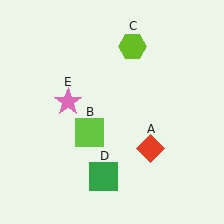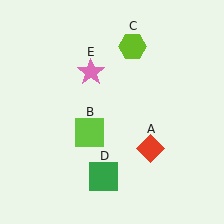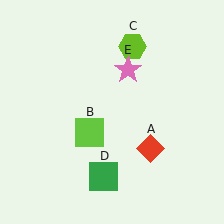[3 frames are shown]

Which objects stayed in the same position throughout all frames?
Red diamond (object A) and lime square (object B) and lime hexagon (object C) and green square (object D) remained stationary.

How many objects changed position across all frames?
1 object changed position: pink star (object E).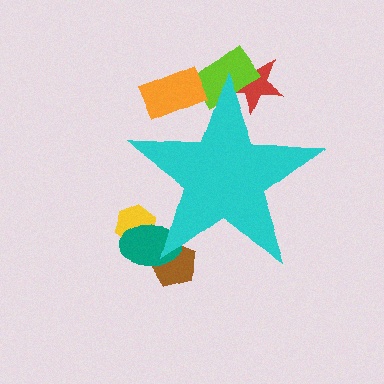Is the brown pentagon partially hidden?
Yes, the brown pentagon is partially hidden behind the cyan star.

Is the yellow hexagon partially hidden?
Yes, the yellow hexagon is partially hidden behind the cyan star.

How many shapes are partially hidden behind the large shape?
6 shapes are partially hidden.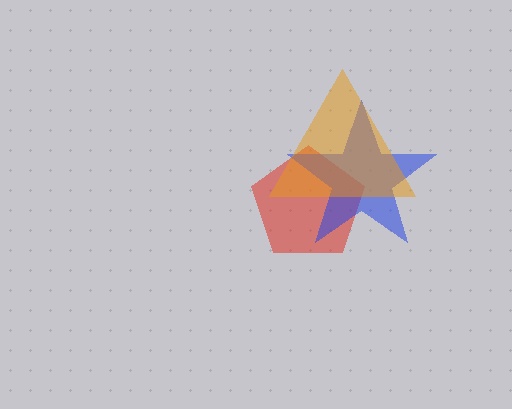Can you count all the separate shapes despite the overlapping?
Yes, there are 3 separate shapes.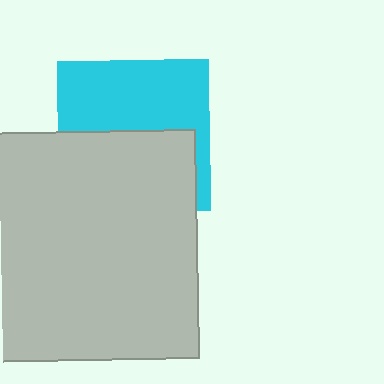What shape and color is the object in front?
The object in front is a light gray rectangle.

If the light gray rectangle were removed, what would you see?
You would see the complete cyan square.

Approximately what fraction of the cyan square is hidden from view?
Roughly 49% of the cyan square is hidden behind the light gray rectangle.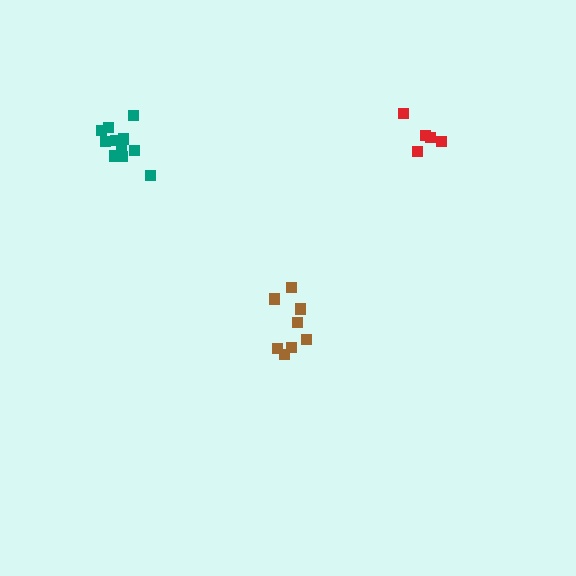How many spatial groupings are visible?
There are 3 spatial groupings.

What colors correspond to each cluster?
The clusters are colored: brown, red, teal.